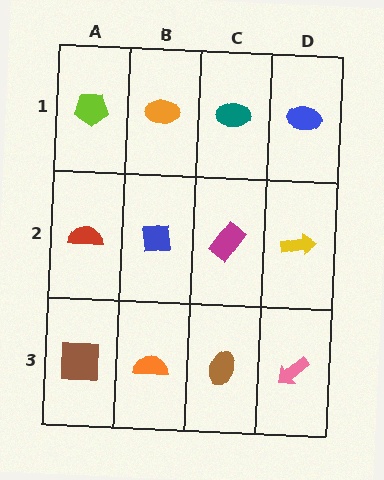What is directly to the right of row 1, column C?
A blue ellipse.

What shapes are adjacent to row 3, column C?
A magenta rectangle (row 2, column C), an orange semicircle (row 3, column B), a pink arrow (row 3, column D).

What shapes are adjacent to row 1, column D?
A yellow arrow (row 2, column D), a teal ellipse (row 1, column C).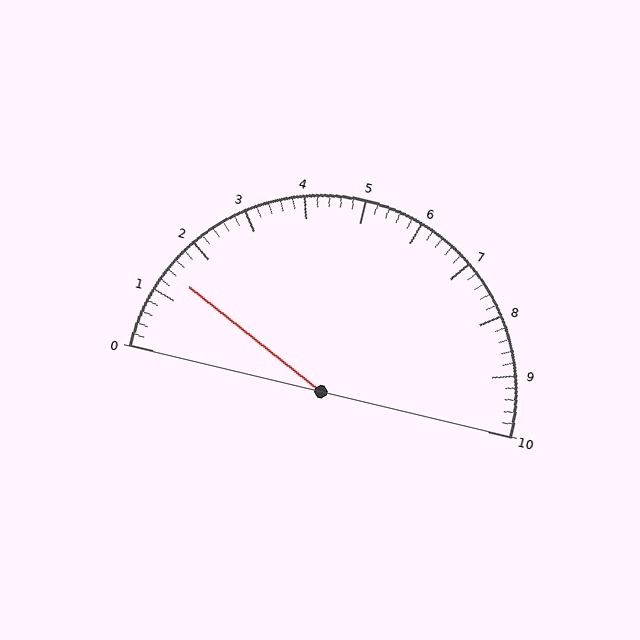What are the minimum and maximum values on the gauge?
The gauge ranges from 0 to 10.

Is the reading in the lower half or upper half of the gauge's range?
The reading is in the lower half of the range (0 to 10).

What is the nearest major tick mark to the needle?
The nearest major tick mark is 1.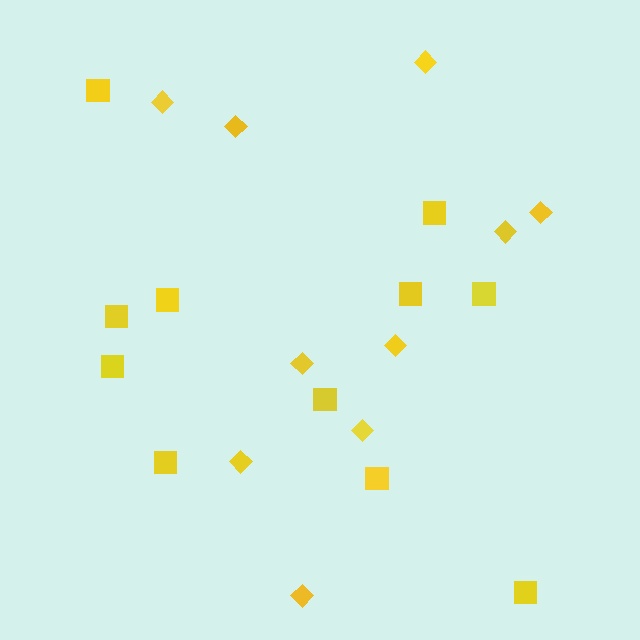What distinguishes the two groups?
There are 2 groups: one group of diamonds (10) and one group of squares (11).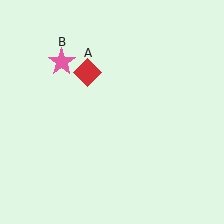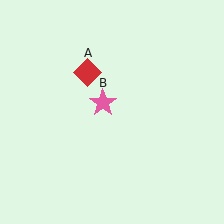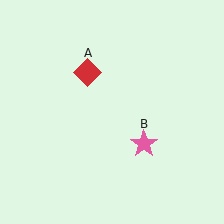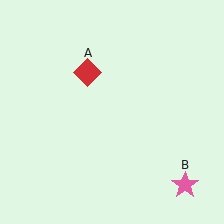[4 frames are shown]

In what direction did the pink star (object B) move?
The pink star (object B) moved down and to the right.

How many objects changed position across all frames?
1 object changed position: pink star (object B).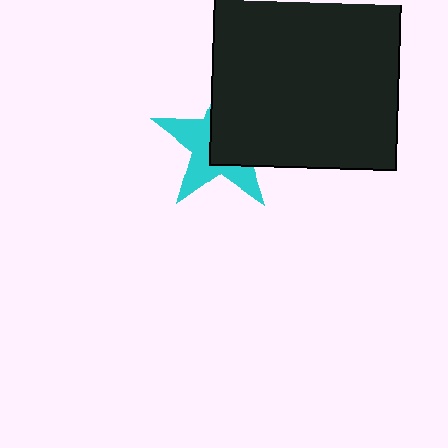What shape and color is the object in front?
The object in front is a black rectangle.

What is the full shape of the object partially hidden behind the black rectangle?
The partially hidden object is a cyan star.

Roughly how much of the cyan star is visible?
About half of it is visible (roughly 48%).